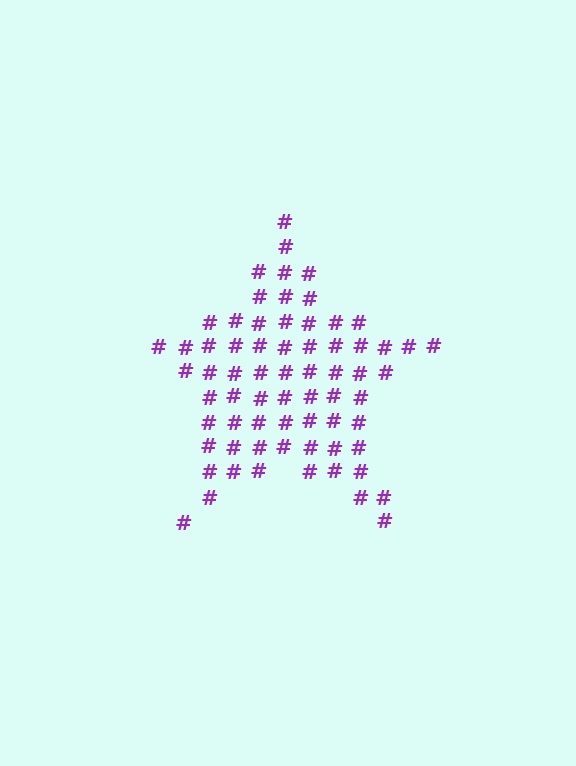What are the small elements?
The small elements are hash symbols.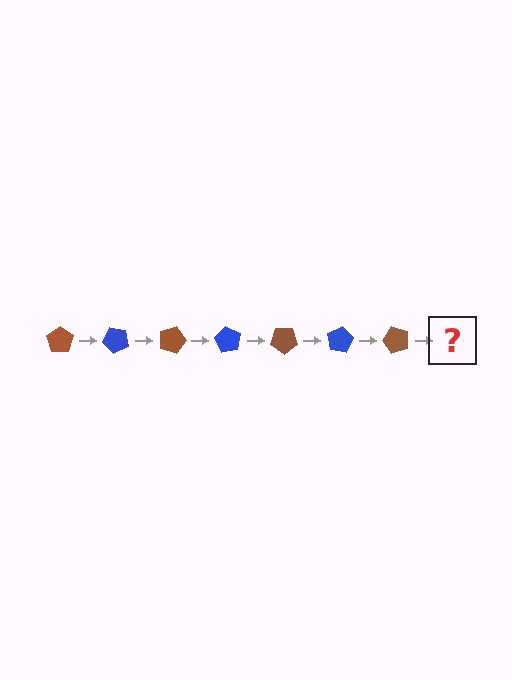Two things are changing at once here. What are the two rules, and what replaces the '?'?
The two rules are that it rotates 45 degrees each step and the color cycles through brown and blue. The '?' should be a blue pentagon, rotated 315 degrees from the start.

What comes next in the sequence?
The next element should be a blue pentagon, rotated 315 degrees from the start.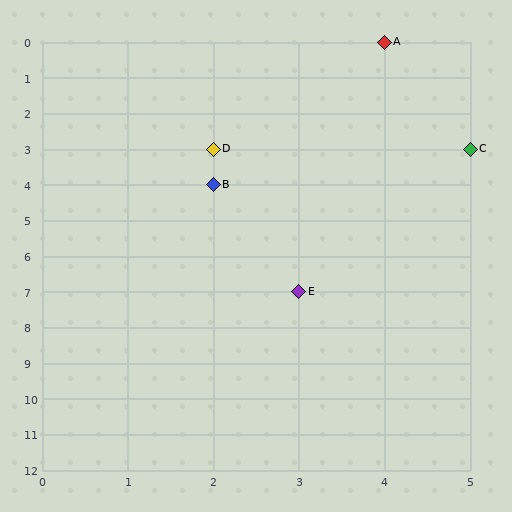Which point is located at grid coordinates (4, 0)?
Point A is at (4, 0).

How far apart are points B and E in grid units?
Points B and E are 1 column and 3 rows apart (about 3.2 grid units diagonally).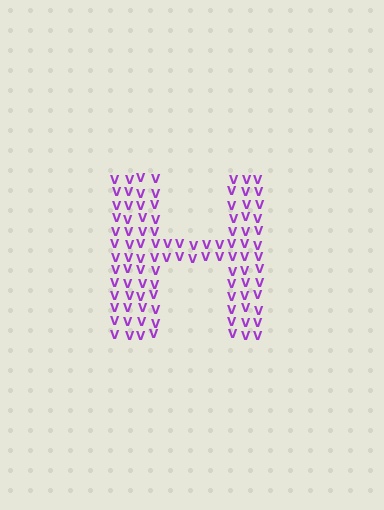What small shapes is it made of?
It is made of small letter V's.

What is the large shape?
The large shape is the letter H.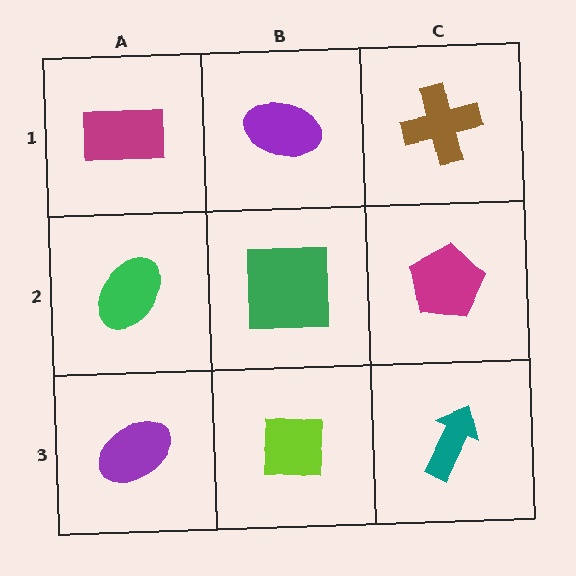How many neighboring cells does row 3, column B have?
3.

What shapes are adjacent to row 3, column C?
A magenta pentagon (row 2, column C), a lime square (row 3, column B).